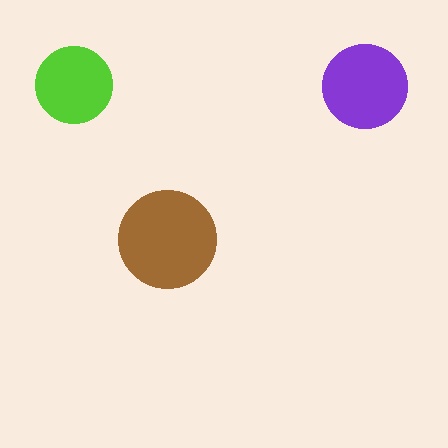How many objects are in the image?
There are 3 objects in the image.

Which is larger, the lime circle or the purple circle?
The purple one.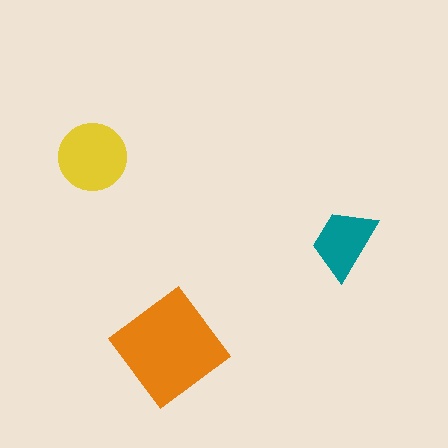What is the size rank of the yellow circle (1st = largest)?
2nd.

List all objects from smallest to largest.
The teal trapezoid, the yellow circle, the orange diamond.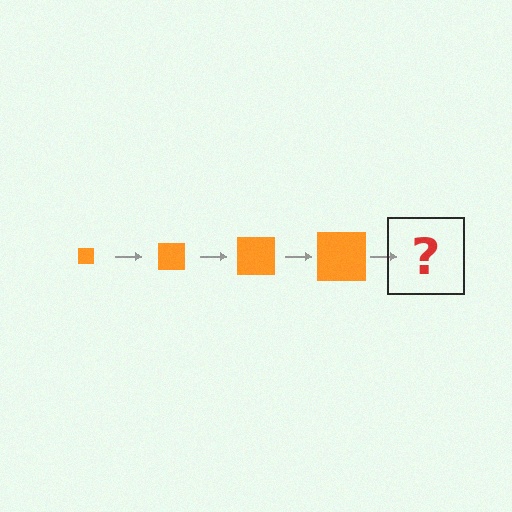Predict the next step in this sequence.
The next step is an orange square, larger than the previous one.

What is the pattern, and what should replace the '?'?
The pattern is that the square gets progressively larger each step. The '?' should be an orange square, larger than the previous one.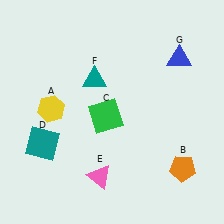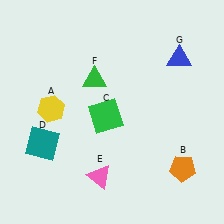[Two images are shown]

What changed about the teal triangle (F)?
In Image 1, F is teal. In Image 2, it changed to green.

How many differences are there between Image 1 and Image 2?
There is 1 difference between the two images.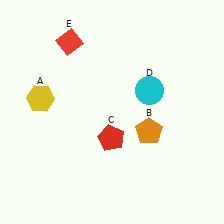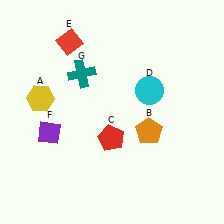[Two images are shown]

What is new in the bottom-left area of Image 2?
A purple diamond (F) was added in the bottom-left area of Image 2.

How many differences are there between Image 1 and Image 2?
There are 2 differences between the two images.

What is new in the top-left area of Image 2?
A teal cross (G) was added in the top-left area of Image 2.